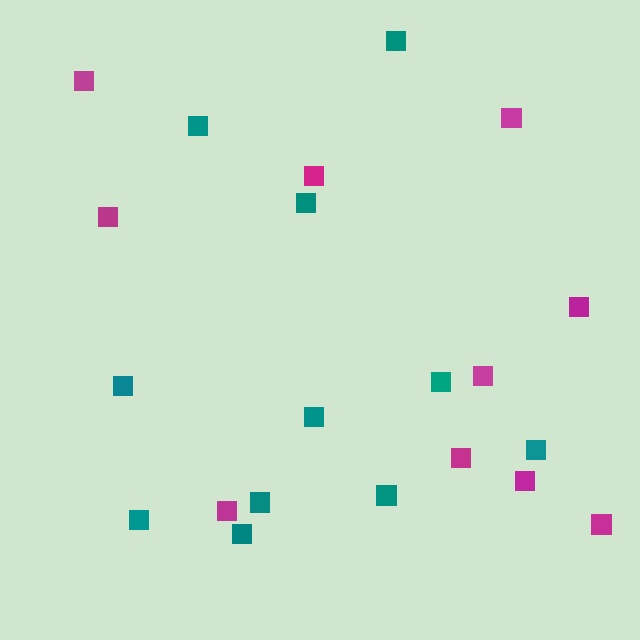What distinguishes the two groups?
There are 2 groups: one group of magenta squares (10) and one group of teal squares (11).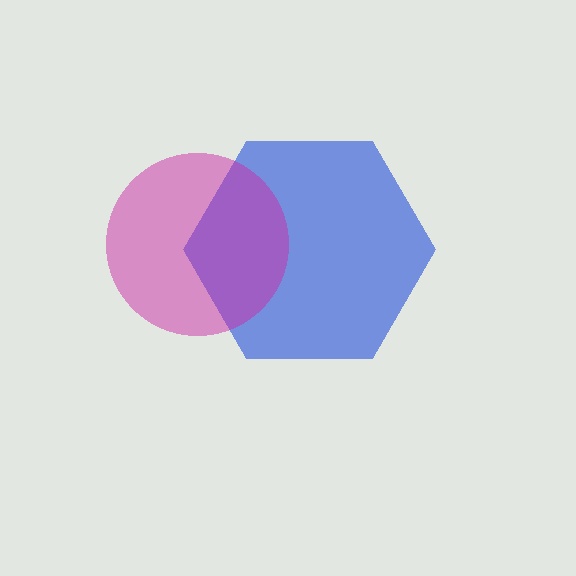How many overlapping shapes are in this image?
There are 2 overlapping shapes in the image.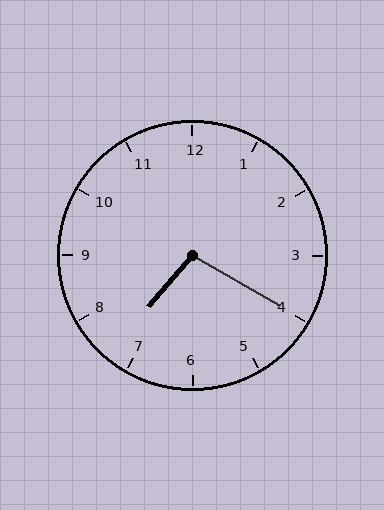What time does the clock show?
7:20.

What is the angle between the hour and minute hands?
Approximately 100 degrees.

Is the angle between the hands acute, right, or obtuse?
It is obtuse.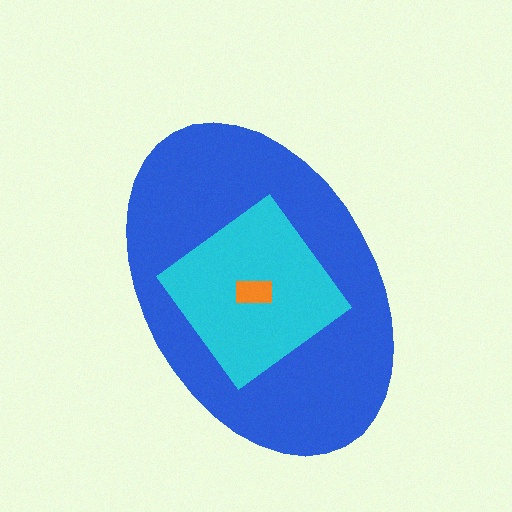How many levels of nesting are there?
3.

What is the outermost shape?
The blue ellipse.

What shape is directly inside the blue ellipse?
The cyan diamond.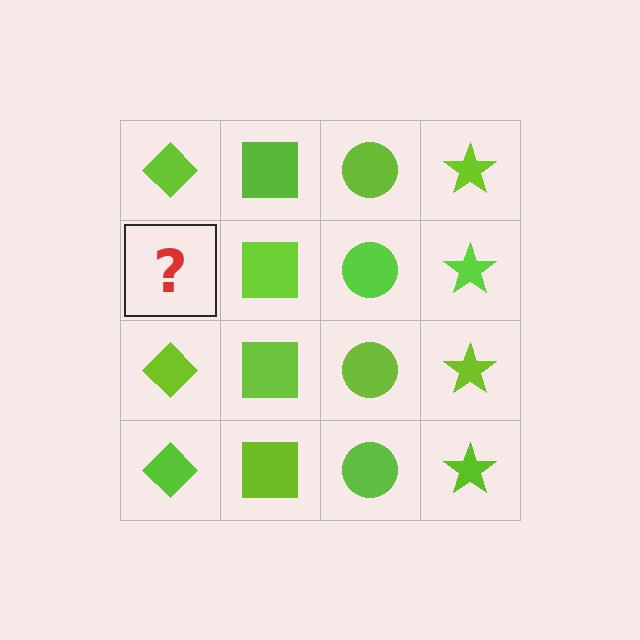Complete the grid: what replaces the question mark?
The question mark should be replaced with a lime diamond.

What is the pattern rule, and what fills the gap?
The rule is that each column has a consistent shape. The gap should be filled with a lime diamond.